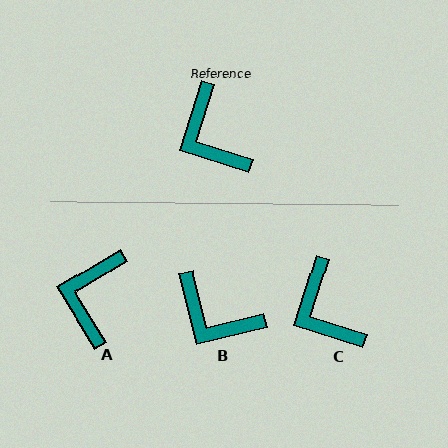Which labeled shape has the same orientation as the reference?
C.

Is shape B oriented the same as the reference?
No, it is off by about 31 degrees.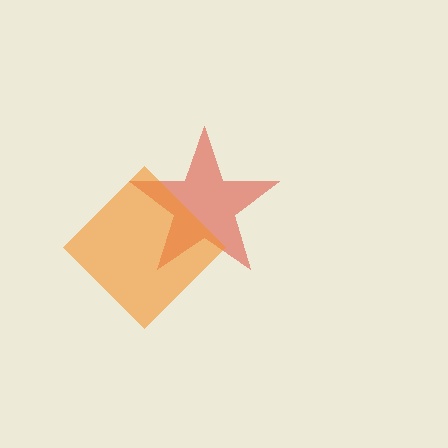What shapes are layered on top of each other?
The layered shapes are: a red star, an orange diamond.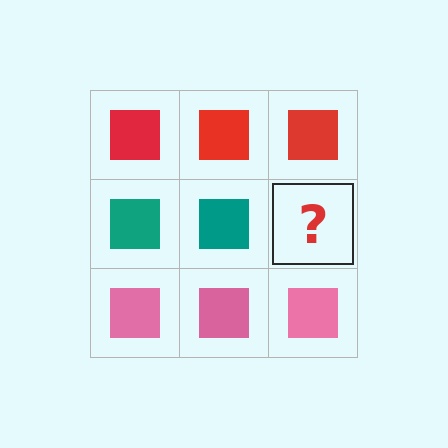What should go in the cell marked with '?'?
The missing cell should contain a teal square.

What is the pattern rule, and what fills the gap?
The rule is that each row has a consistent color. The gap should be filled with a teal square.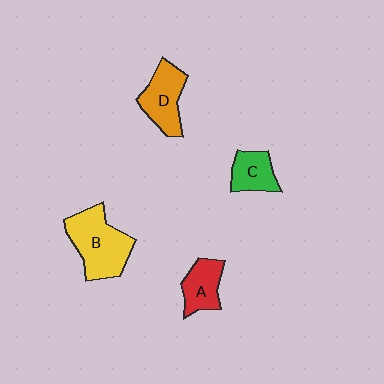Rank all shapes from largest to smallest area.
From largest to smallest: B (yellow), D (orange), A (red), C (green).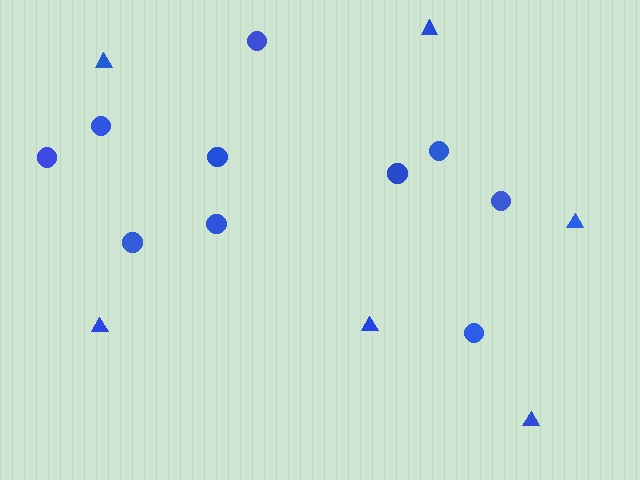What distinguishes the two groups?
There are 2 groups: one group of circles (10) and one group of triangles (6).